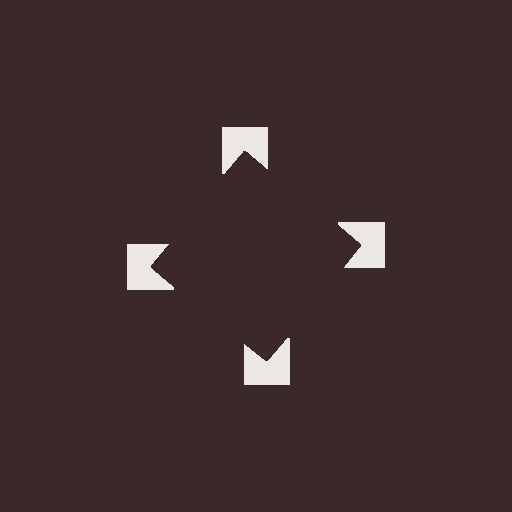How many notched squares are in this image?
There are 4 — one at each vertex of the illusory square.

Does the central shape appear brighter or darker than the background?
It typically appears slightly darker than the background, even though no actual brightness change is drawn.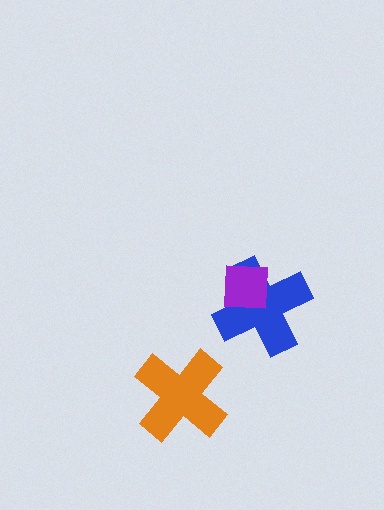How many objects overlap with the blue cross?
1 object overlaps with the blue cross.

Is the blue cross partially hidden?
Yes, it is partially covered by another shape.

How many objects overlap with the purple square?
1 object overlaps with the purple square.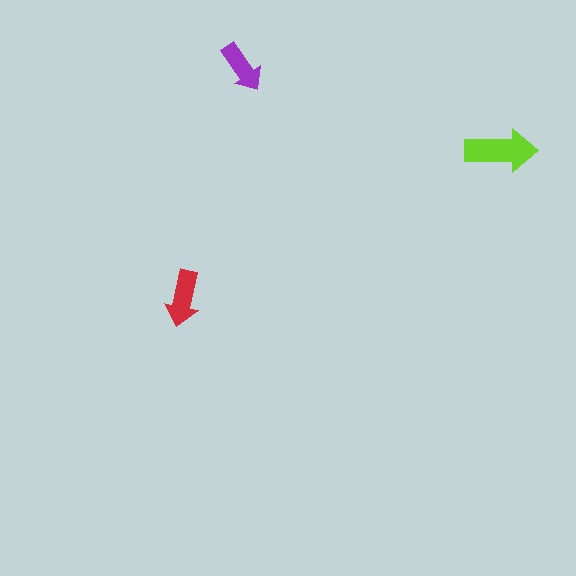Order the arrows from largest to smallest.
the lime one, the red one, the purple one.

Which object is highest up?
The purple arrow is topmost.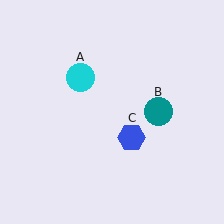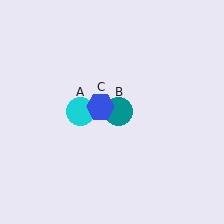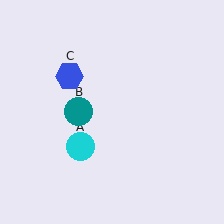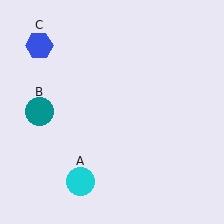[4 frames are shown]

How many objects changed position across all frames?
3 objects changed position: cyan circle (object A), teal circle (object B), blue hexagon (object C).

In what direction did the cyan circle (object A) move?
The cyan circle (object A) moved down.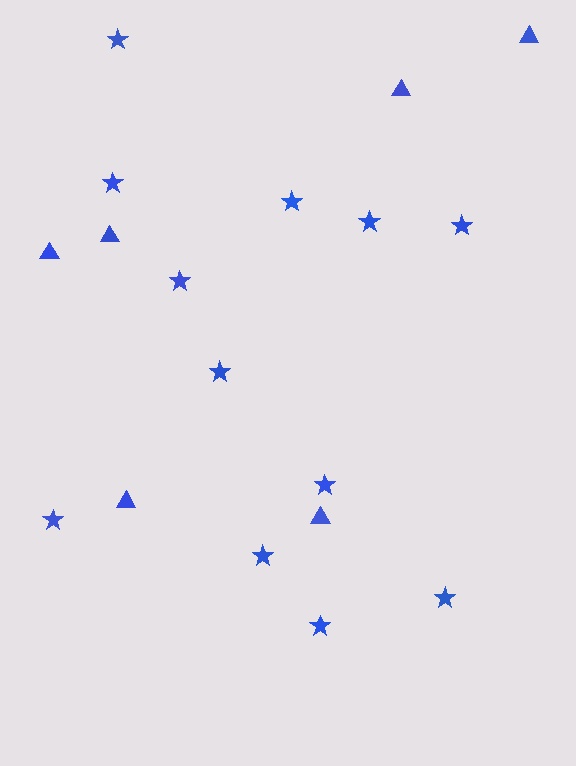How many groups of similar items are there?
There are 2 groups: one group of triangles (6) and one group of stars (12).